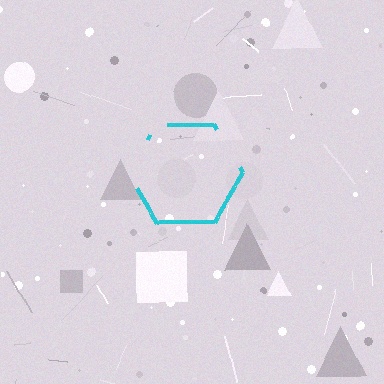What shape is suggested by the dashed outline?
The dashed outline suggests a hexagon.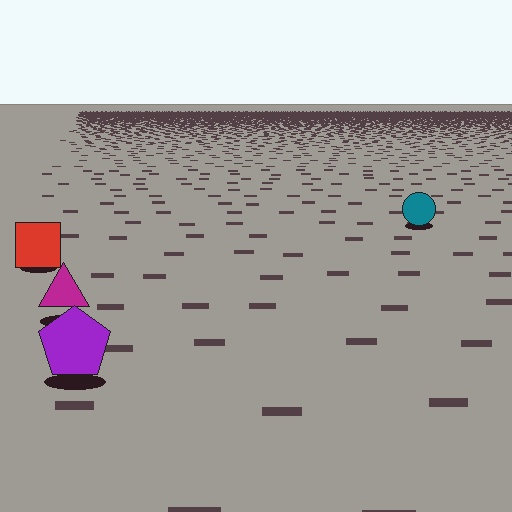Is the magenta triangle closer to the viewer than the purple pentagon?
No. The purple pentagon is closer — you can tell from the texture gradient: the ground texture is coarser near it.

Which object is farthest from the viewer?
The teal circle is farthest from the viewer. It appears smaller and the ground texture around it is denser.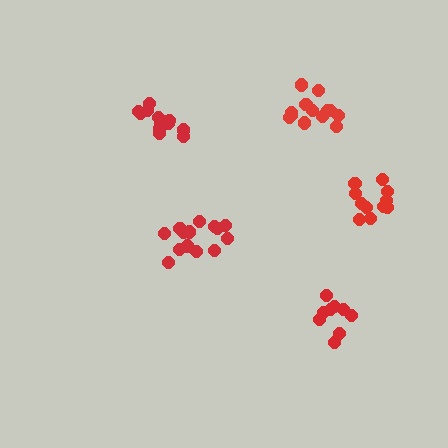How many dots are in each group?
Group 1: 13 dots, Group 2: 9 dots, Group 3: 14 dots, Group 4: 11 dots, Group 5: 13 dots (60 total).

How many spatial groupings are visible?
There are 5 spatial groupings.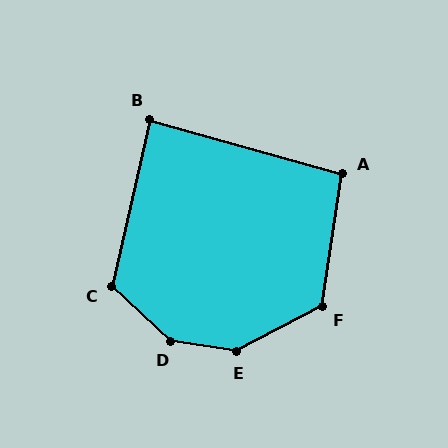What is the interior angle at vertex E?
Approximately 143 degrees (obtuse).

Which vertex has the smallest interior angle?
B, at approximately 87 degrees.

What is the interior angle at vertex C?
Approximately 120 degrees (obtuse).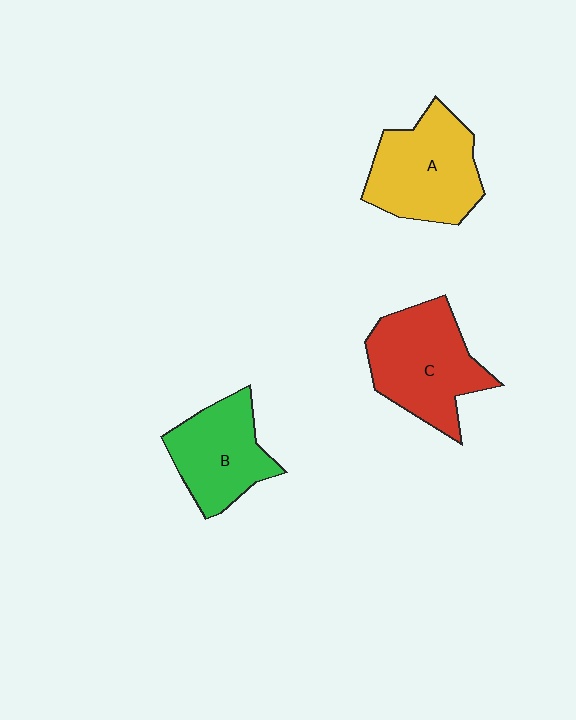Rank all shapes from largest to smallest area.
From largest to smallest: C (red), A (yellow), B (green).